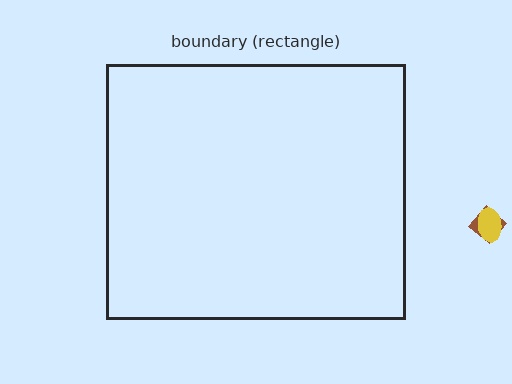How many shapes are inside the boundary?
0 inside, 2 outside.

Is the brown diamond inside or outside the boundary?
Outside.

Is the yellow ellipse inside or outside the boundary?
Outside.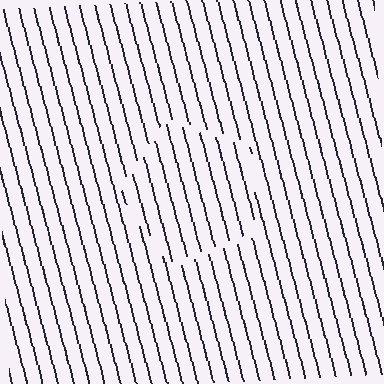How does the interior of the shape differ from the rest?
The interior of the shape contains the same grating, shifted by half a period — the contour is defined by the phase discontinuity where line-ends from the inner and outer gratings abut.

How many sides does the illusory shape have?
5 sides — the line-ends trace a pentagon.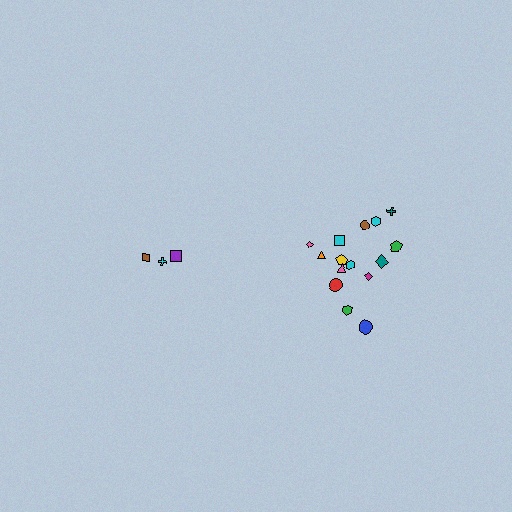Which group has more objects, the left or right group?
The right group.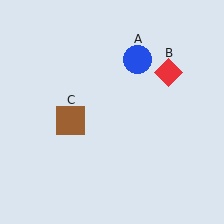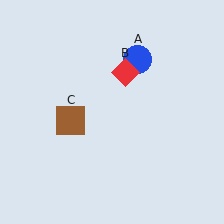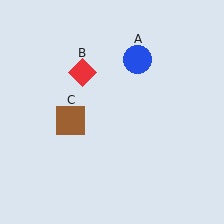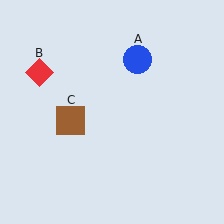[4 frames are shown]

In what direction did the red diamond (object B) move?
The red diamond (object B) moved left.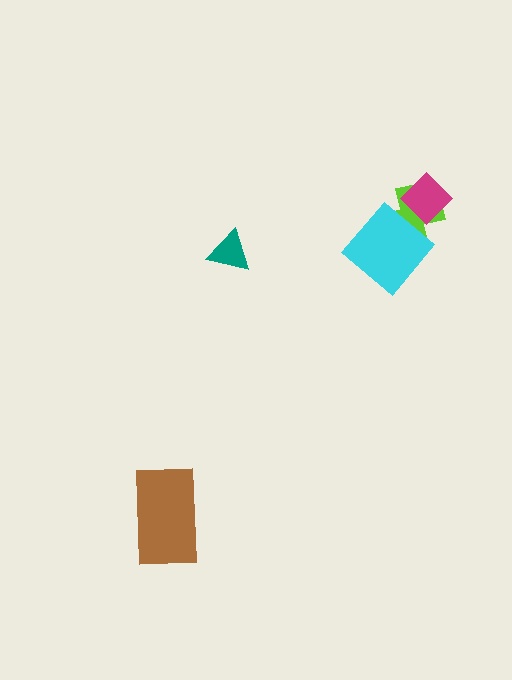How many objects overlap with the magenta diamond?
1 object overlaps with the magenta diamond.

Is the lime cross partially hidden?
Yes, it is partially covered by another shape.